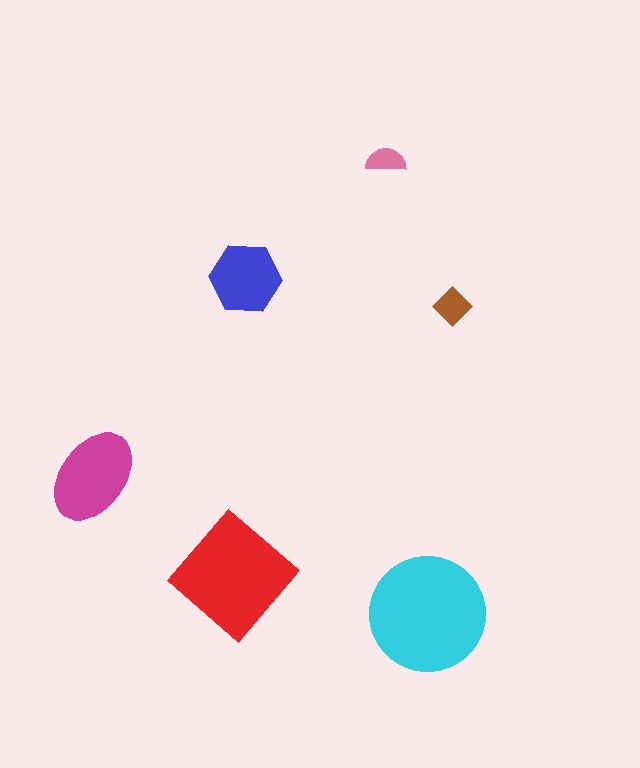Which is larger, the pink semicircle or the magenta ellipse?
The magenta ellipse.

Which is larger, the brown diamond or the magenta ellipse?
The magenta ellipse.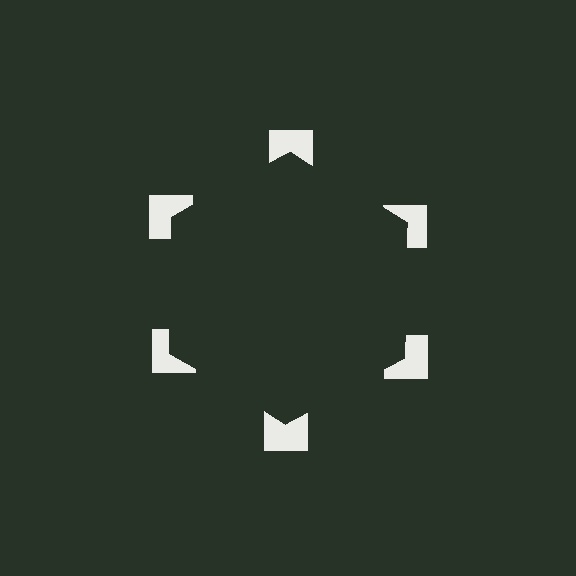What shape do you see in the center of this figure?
An illusory hexagon — its edges are inferred from the aligned wedge cuts in the notched squares, not physically drawn.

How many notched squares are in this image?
There are 6 — one at each vertex of the illusory hexagon.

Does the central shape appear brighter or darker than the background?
It typically appears slightly darker than the background, even though no actual brightness change is drawn.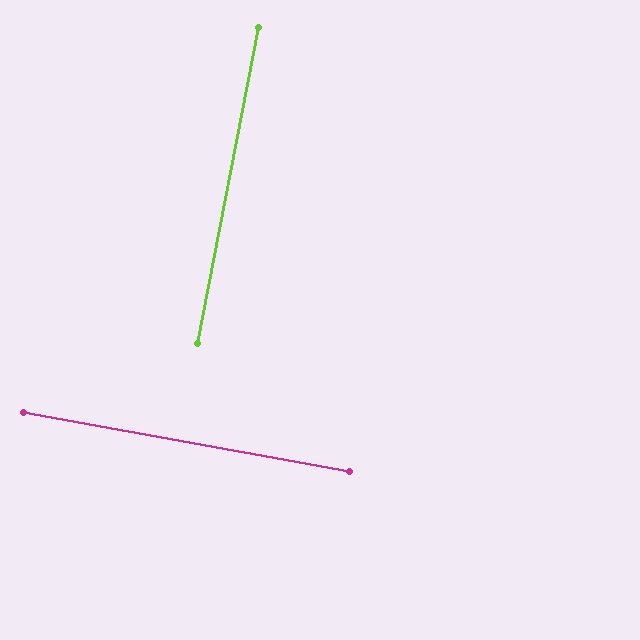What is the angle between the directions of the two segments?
Approximately 89 degrees.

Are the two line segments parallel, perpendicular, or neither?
Perpendicular — they meet at approximately 89°.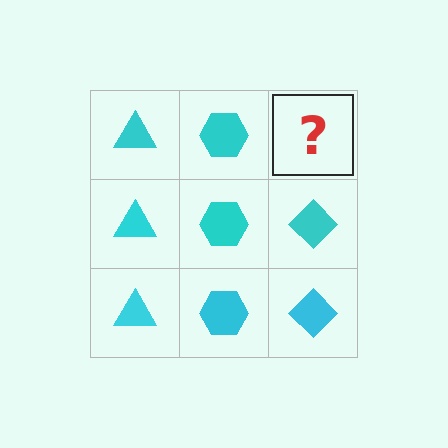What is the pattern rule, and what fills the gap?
The rule is that each column has a consistent shape. The gap should be filled with a cyan diamond.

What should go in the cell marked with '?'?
The missing cell should contain a cyan diamond.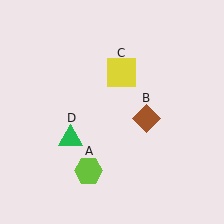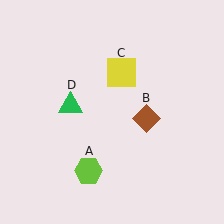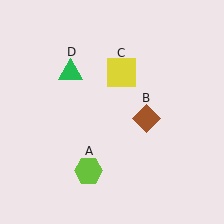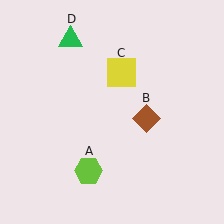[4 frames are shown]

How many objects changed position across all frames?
1 object changed position: green triangle (object D).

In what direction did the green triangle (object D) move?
The green triangle (object D) moved up.